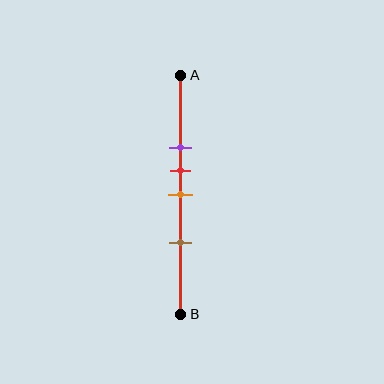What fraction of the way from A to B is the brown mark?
The brown mark is approximately 70% (0.7) of the way from A to B.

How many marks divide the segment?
There are 4 marks dividing the segment.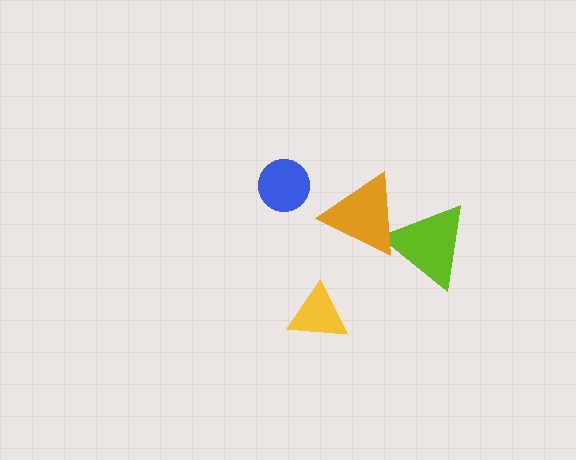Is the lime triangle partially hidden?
Yes, it is partially covered by another shape.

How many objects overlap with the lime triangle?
1 object overlaps with the lime triangle.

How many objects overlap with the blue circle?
0 objects overlap with the blue circle.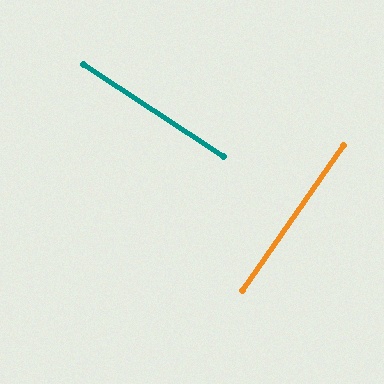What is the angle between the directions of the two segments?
Approximately 89 degrees.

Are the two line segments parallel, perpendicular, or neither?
Perpendicular — they meet at approximately 89°.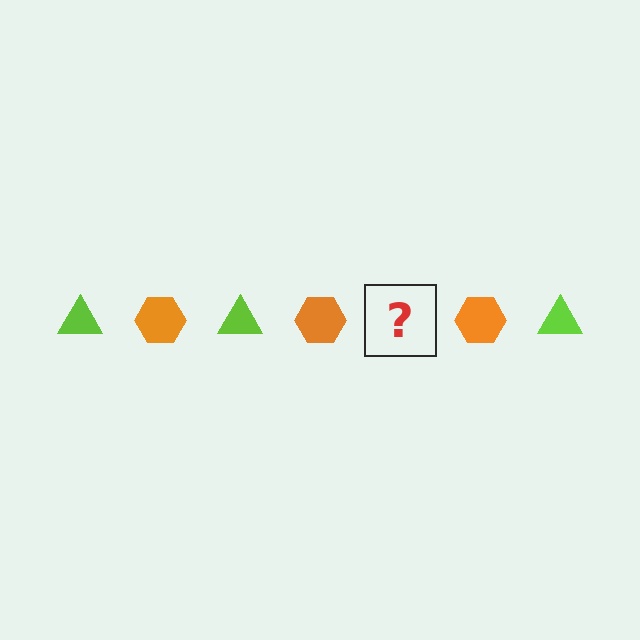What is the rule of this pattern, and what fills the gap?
The rule is that the pattern alternates between lime triangle and orange hexagon. The gap should be filled with a lime triangle.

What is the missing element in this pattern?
The missing element is a lime triangle.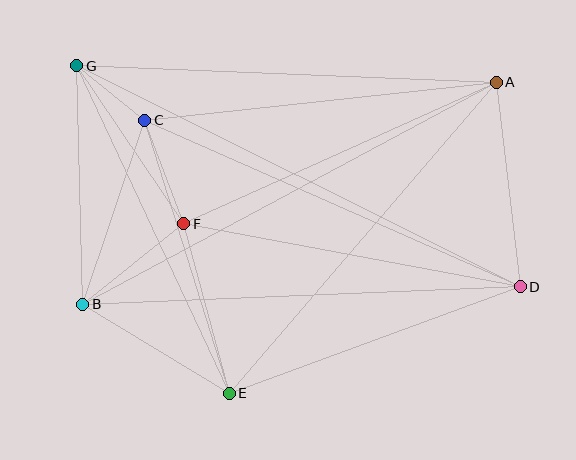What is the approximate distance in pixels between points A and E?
The distance between A and E is approximately 410 pixels.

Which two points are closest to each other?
Points C and G are closest to each other.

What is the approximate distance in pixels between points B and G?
The distance between B and G is approximately 239 pixels.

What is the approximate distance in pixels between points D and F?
The distance between D and F is approximately 342 pixels.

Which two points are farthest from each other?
Points D and G are farthest from each other.